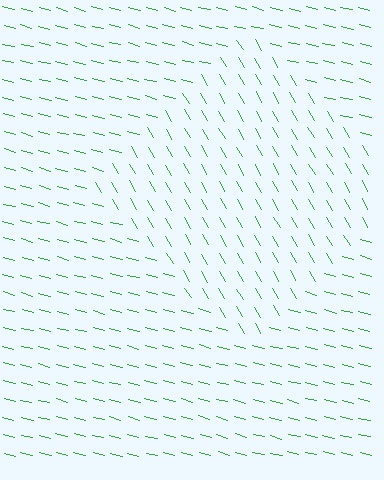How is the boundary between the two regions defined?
The boundary is defined purely by a change in line orientation (approximately 45 degrees difference). All lines are the same color and thickness.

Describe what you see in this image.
The image is filled with small green line segments. A diamond region in the image has lines oriented differently from the surrounding lines, creating a visible texture boundary.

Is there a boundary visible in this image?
Yes, there is a texture boundary formed by a change in line orientation.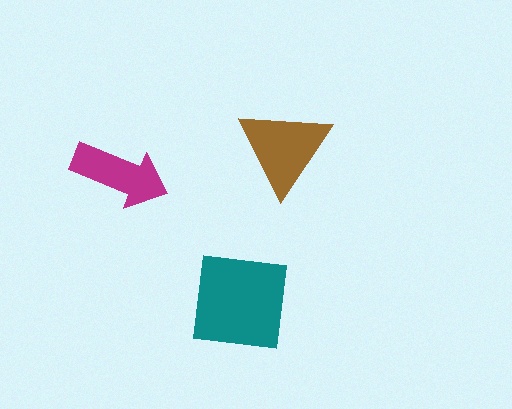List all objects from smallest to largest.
The magenta arrow, the brown triangle, the teal square.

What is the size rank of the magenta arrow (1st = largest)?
3rd.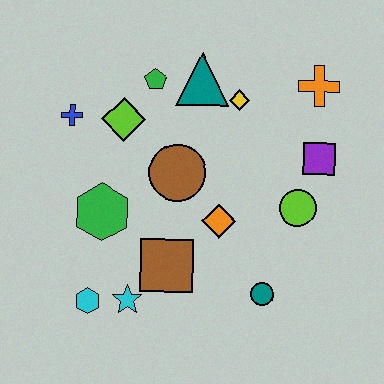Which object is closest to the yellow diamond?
The teal triangle is closest to the yellow diamond.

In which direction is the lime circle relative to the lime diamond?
The lime circle is to the right of the lime diamond.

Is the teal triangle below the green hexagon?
No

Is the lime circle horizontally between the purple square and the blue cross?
Yes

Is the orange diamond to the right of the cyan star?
Yes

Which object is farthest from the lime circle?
The blue cross is farthest from the lime circle.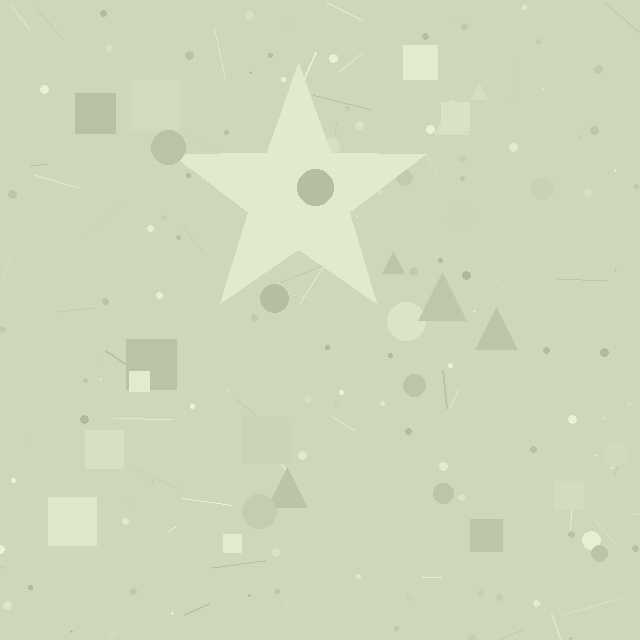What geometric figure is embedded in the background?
A star is embedded in the background.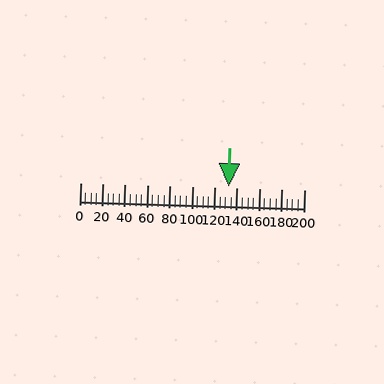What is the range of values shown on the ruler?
The ruler shows values from 0 to 200.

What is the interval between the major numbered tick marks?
The major tick marks are spaced 20 units apart.